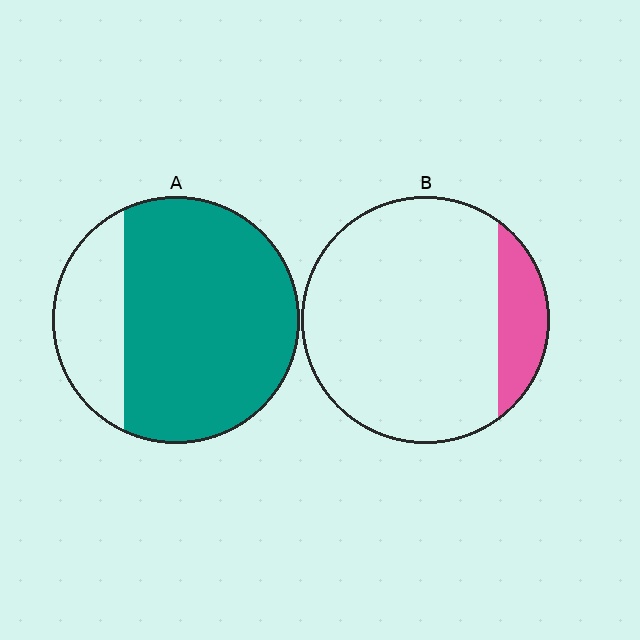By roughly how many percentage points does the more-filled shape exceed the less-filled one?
By roughly 60 percentage points (A over B).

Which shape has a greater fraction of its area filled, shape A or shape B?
Shape A.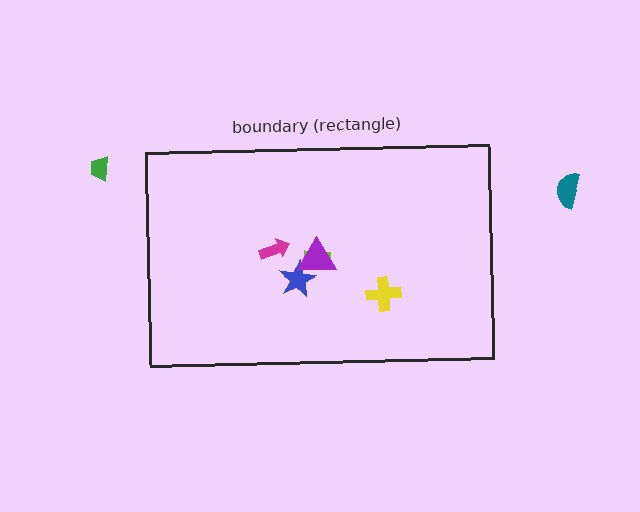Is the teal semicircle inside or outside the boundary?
Outside.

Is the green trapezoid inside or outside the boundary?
Outside.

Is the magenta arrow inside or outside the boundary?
Inside.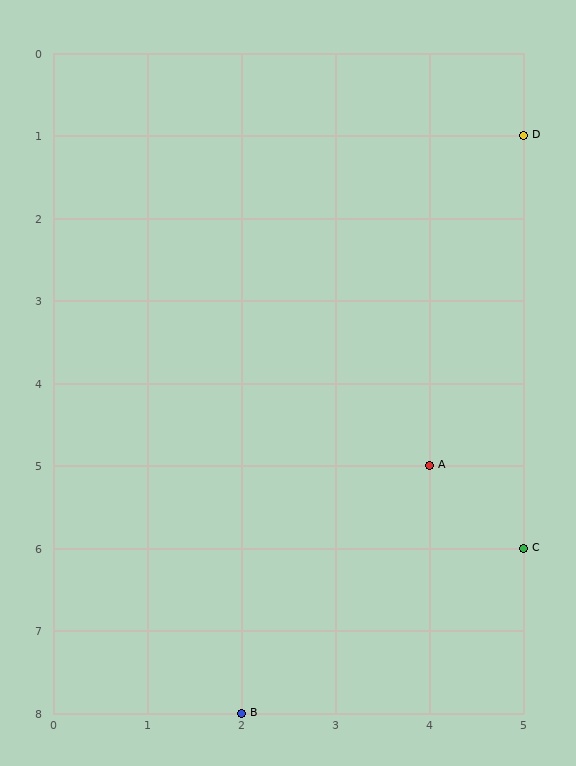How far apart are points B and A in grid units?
Points B and A are 2 columns and 3 rows apart (about 3.6 grid units diagonally).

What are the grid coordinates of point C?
Point C is at grid coordinates (5, 6).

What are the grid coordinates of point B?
Point B is at grid coordinates (2, 8).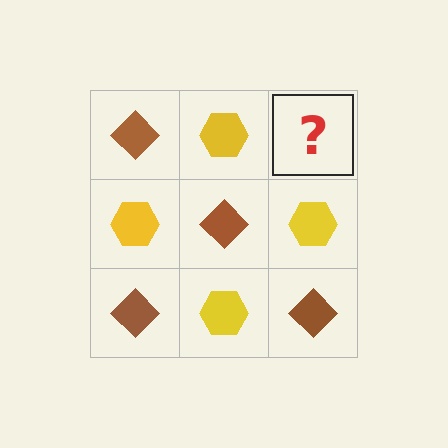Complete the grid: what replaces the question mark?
The question mark should be replaced with a brown diamond.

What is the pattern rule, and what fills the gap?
The rule is that it alternates brown diamond and yellow hexagon in a checkerboard pattern. The gap should be filled with a brown diamond.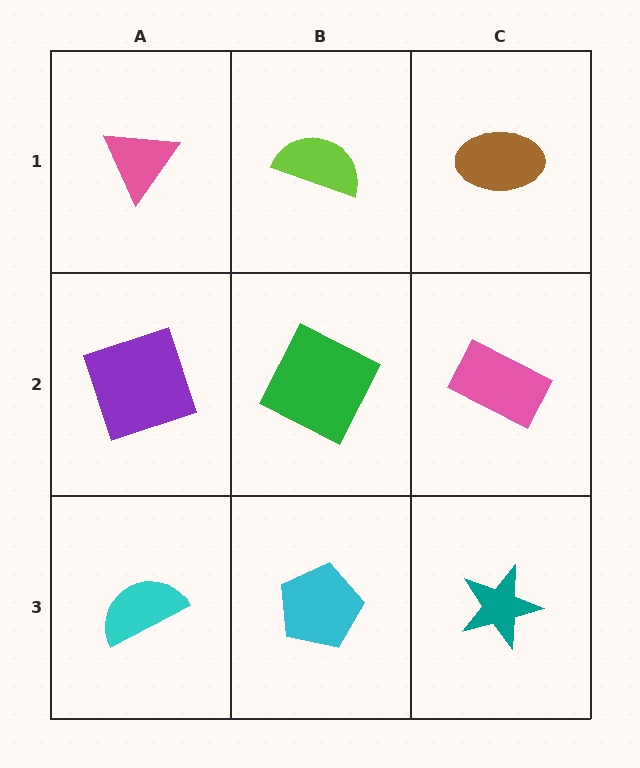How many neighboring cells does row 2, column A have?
3.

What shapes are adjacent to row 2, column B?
A lime semicircle (row 1, column B), a cyan pentagon (row 3, column B), a purple square (row 2, column A), a pink rectangle (row 2, column C).